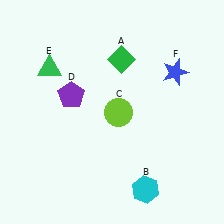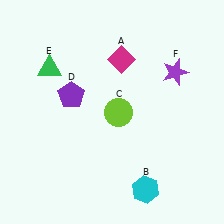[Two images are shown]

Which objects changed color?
A changed from green to magenta. F changed from blue to purple.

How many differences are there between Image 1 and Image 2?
There are 2 differences between the two images.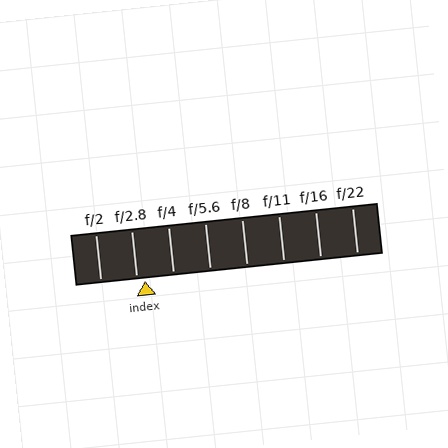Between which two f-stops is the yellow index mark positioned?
The index mark is between f/2.8 and f/4.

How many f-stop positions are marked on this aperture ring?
There are 8 f-stop positions marked.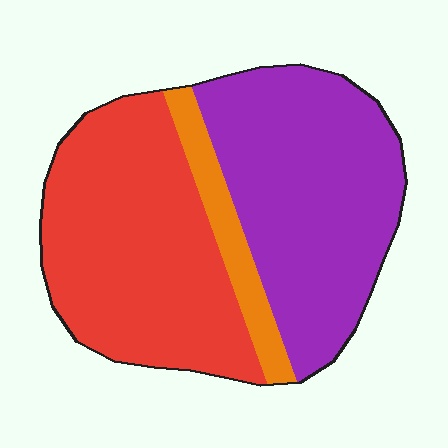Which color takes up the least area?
Orange, at roughly 10%.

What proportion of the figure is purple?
Purple covers 45% of the figure.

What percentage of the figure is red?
Red covers around 45% of the figure.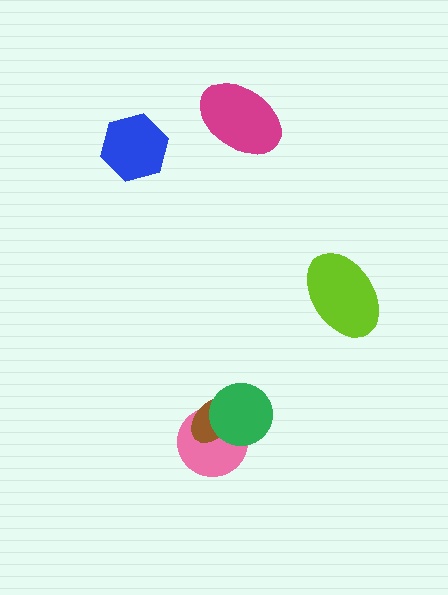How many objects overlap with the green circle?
2 objects overlap with the green circle.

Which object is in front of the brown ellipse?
The green circle is in front of the brown ellipse.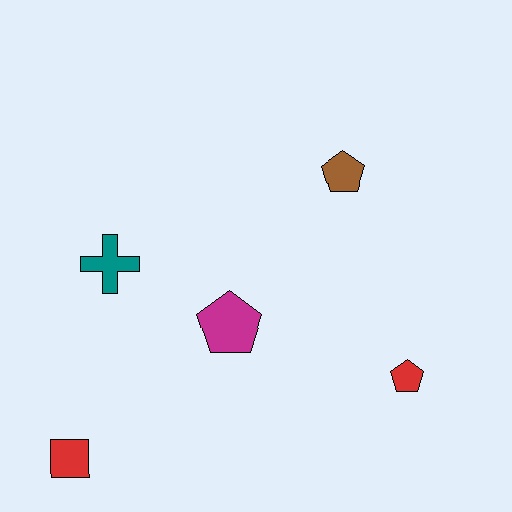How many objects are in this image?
There are 5 objects.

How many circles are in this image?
There are no circles.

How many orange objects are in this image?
There are no orange objects.